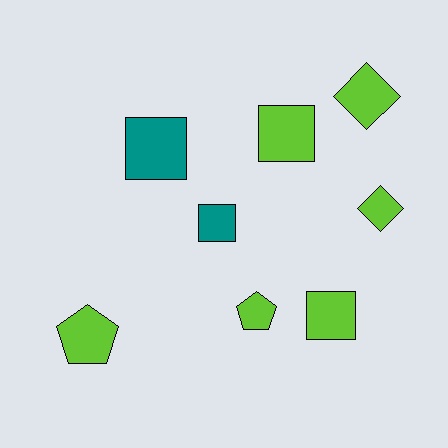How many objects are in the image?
There are 8 objects.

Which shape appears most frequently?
Square, with 4 objects.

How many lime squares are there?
There are 2 lime squares.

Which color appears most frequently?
Lime, with 6 objects.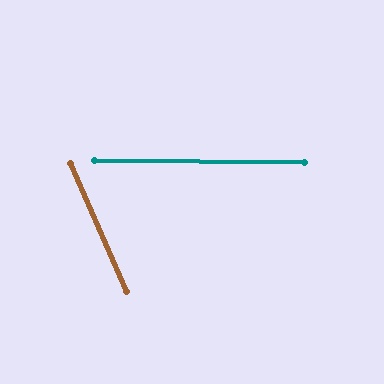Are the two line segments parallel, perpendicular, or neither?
Neither parallel nor perpendicular — they differ by about 66°.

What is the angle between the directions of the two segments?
Approximately 66 degrees.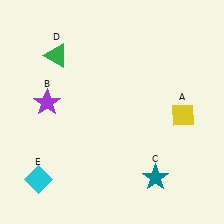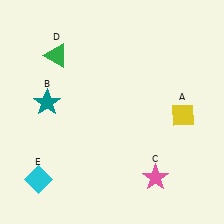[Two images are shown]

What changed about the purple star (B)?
In Image 1, B is purple. In Image 2, it changed to teal.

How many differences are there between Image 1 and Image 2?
There are 2 differences between the two images.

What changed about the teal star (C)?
In Image 1, C is teal. In Image 2, it changed to pink.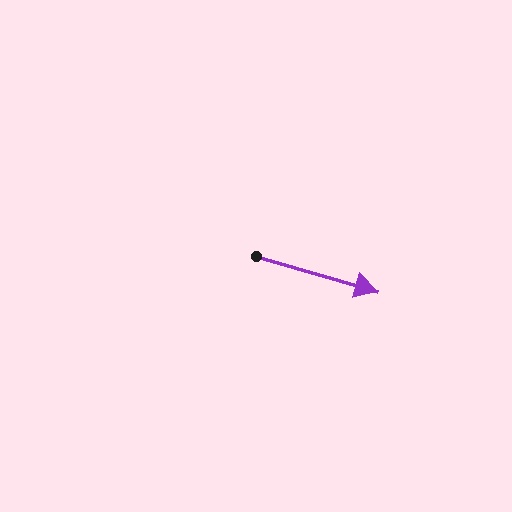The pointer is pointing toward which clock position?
Roughly 4 o'clock.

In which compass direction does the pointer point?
East.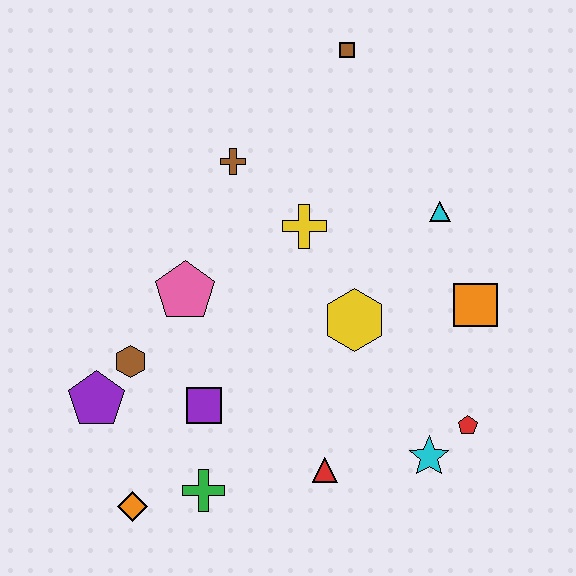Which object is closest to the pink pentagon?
The brown hexagon is closest to the pink pentagon.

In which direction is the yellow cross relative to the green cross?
The yellow cross is above the green cross.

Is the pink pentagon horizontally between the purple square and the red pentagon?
No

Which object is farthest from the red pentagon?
The brown square is farthest from the red pentagon.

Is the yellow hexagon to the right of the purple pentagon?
Yes